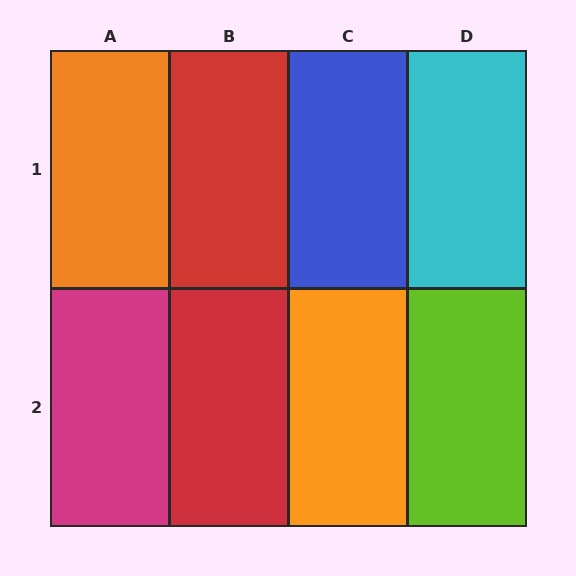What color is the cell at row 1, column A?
Orange.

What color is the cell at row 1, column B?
Red.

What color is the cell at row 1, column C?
Blue.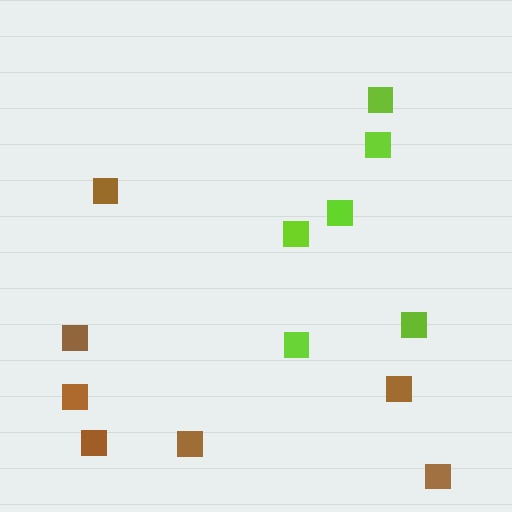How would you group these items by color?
There are 2 groups: one group of lime squares (6) and one group of brown squares (7).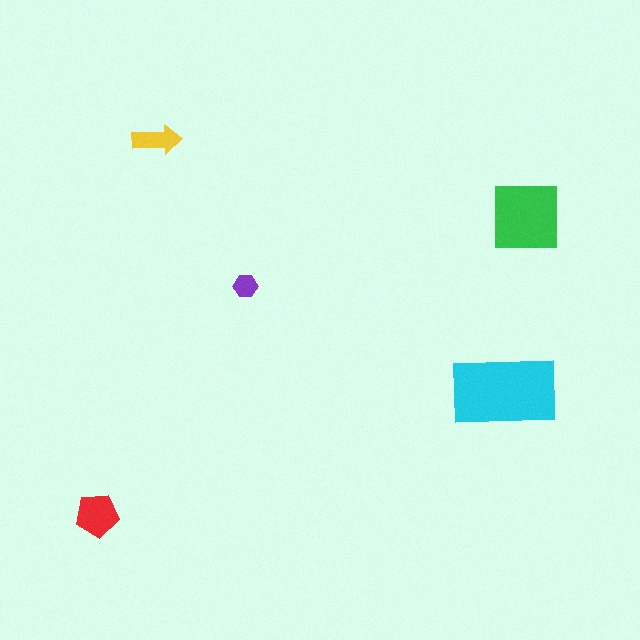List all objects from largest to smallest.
The cyan rectangle, the green square, the red pentagon, the yellow arrow, the purple hexagon.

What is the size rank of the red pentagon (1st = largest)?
3rd.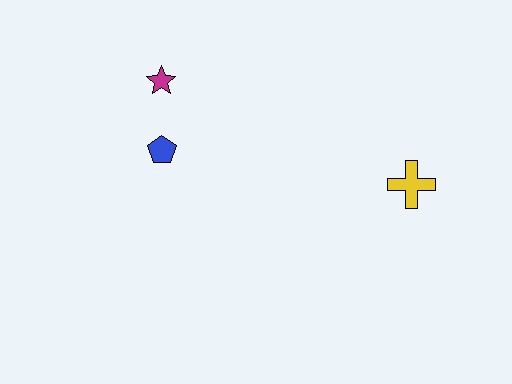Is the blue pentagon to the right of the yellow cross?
No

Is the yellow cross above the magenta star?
No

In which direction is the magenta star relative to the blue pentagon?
The magenta star is above the blue pentagon.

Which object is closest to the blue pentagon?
The magenta star is closest to the blue pentagon.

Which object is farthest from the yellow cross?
The magenta star is farthest from the yellow cross.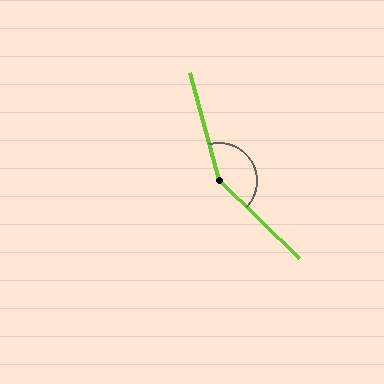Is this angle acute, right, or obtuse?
It is obtuse.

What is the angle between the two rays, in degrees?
Approximately 149 degrees.